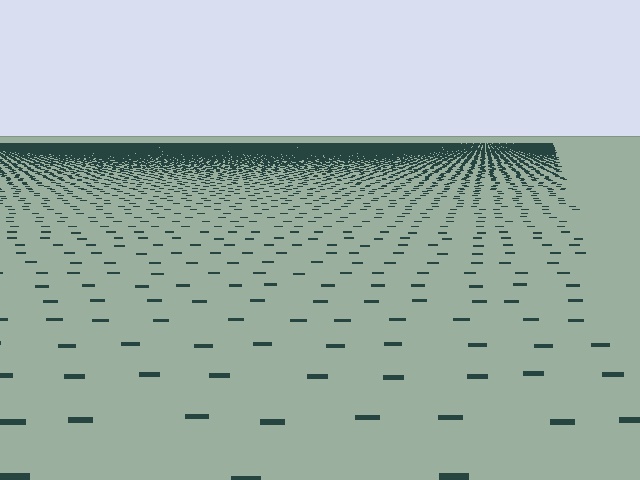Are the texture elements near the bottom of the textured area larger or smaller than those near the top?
Larger. Near the bottom, elements are closer to the viewer and appear at a bigger on-screen size.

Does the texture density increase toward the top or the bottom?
Density increases toward the top.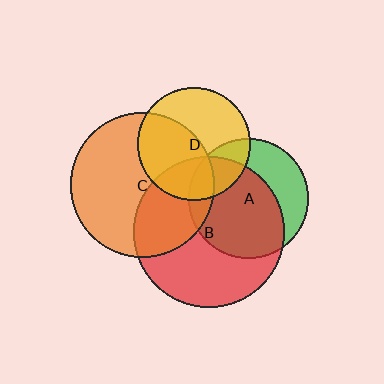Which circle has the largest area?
Circle B (red).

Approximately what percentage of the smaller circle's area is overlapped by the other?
Approximately 10%.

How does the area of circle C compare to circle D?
Approximately 1.6 times.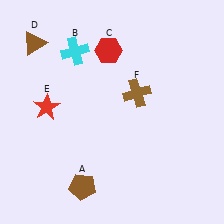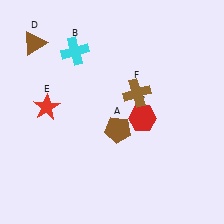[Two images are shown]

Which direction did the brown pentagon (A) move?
The brown pentagon (A) moved up.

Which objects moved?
The objects that moved are: the brown pentagon (A), the red hexagon (C).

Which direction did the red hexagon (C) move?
The red hexagon (C) moved down.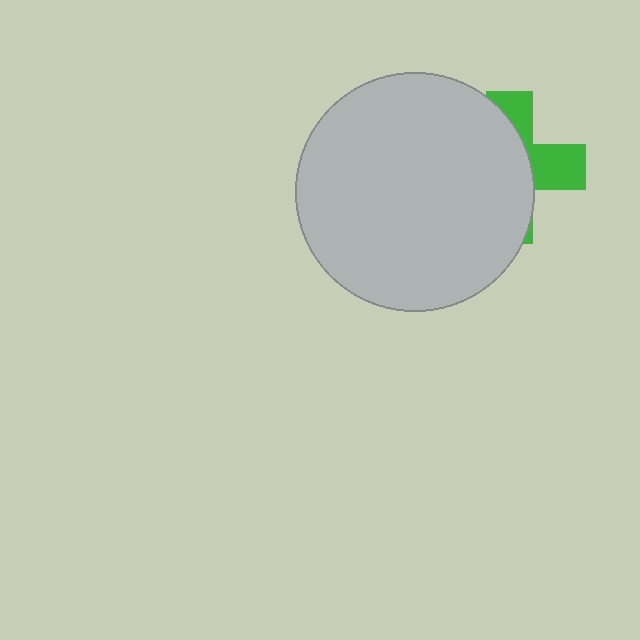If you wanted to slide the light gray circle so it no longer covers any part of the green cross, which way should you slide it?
Slide it left — that is the most direct way to separate the two shapes.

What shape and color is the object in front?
The object in front is a light gray circle.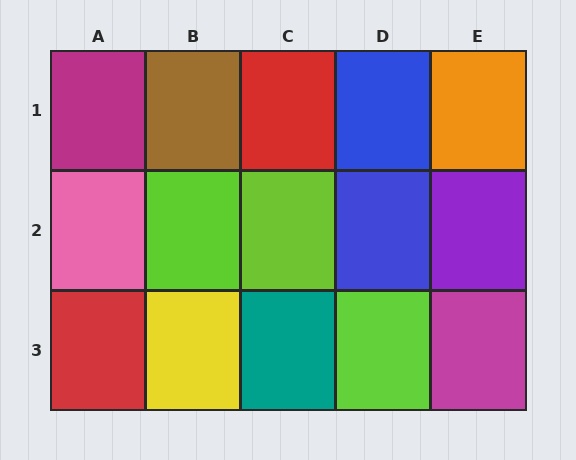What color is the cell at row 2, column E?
Purple.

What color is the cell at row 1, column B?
Brown.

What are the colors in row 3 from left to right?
Red, yellow, teal, lime, magenta.